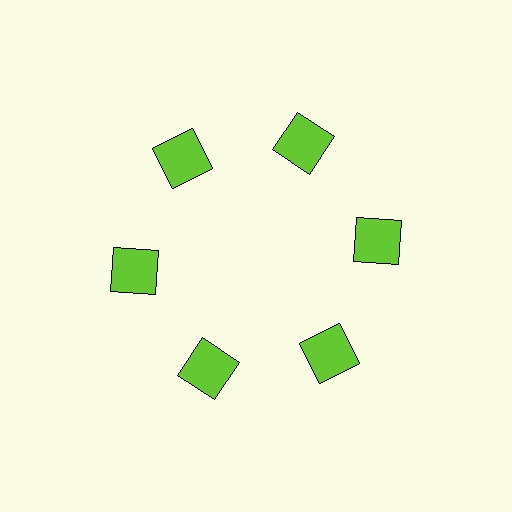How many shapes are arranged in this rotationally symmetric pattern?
There are 6 shapes, arranged in 6 groups of 1.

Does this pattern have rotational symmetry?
Yes, this pattern has 6-fold rotational symmetry. It looks the same after rotating 60 degrees around the center.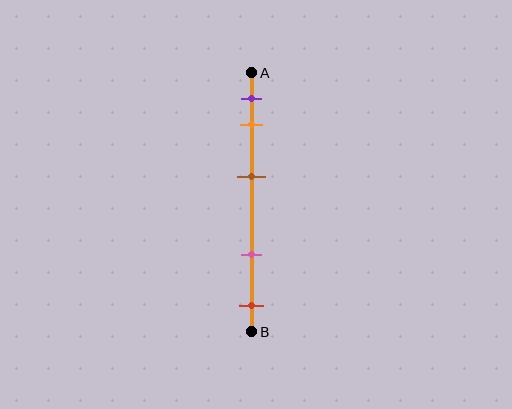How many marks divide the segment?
There are 5 marks dividing the segment.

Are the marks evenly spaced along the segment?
No, the marks are not evenly spaced.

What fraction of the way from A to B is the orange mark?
The orange mark is approximately 20% (0.2) of the way from A to B.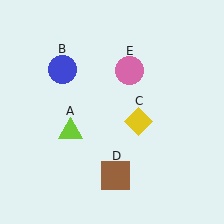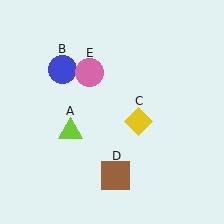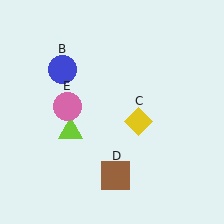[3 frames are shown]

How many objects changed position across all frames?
1 object changed position: pink circle (object E).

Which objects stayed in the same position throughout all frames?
Lime triangle (object A) and blue circle (object B) and yellow diamond (object C) and brown square (object D) remained stationary.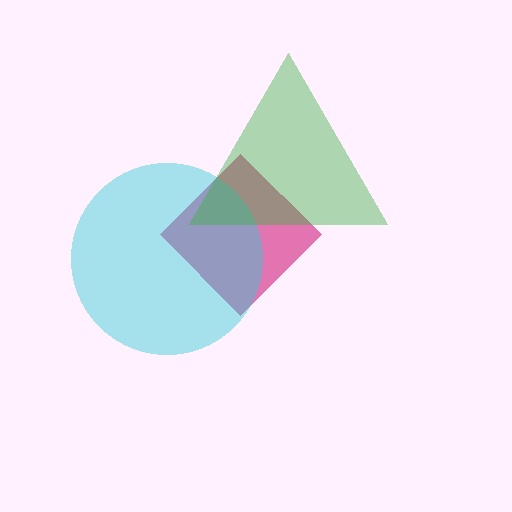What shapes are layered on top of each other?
The layered shapes are: a magenta diamond, a cyan circle, a green triangle.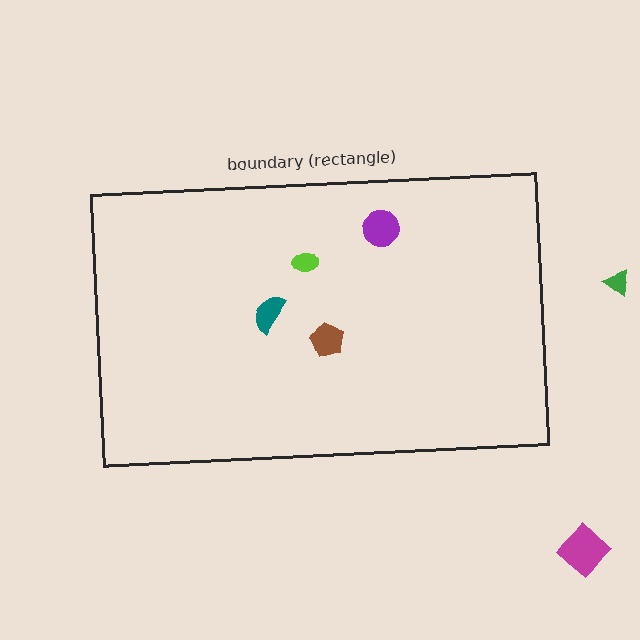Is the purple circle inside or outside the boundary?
Inside.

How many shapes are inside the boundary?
4 inside, 2 outside.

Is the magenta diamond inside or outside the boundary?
Outside.